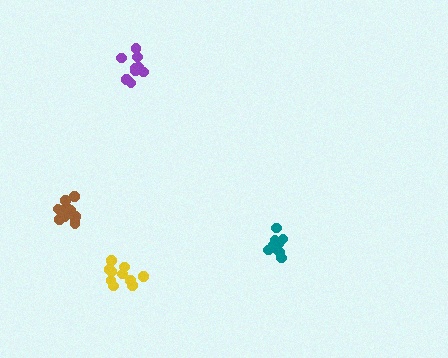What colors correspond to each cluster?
The clusters are colored: yellow, brown, teal, purple.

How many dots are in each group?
Group 1: 10 dots, Group 2: 13 dots, Group 3: 9 dots, Group 4: 9 dots (41 total).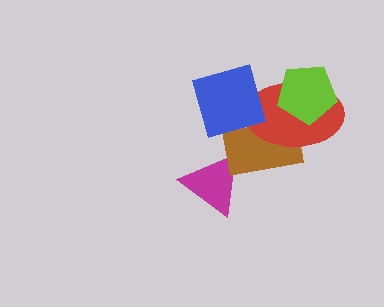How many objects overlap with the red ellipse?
3 objects overlap with the red ellipse.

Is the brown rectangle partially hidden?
Yes, it is partially covered by another shape.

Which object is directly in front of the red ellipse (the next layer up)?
The lime pentagon is directly in front of the red ellipse.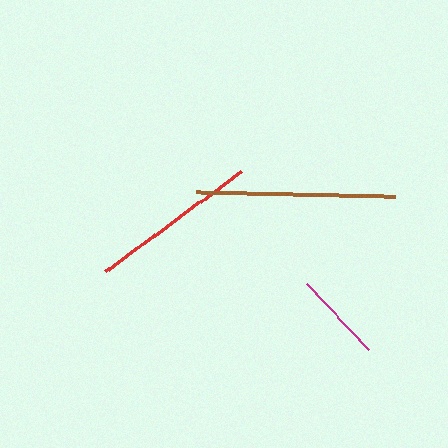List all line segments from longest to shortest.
From longest to shortest: brown, red, magenta.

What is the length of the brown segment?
The brown segment is approximately 199 pixels long.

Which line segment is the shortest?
The magenta line is the shortest at approximately 91 pixels.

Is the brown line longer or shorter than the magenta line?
The brown line is longer than the magenta line.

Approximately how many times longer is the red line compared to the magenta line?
The red line is approximately 1.9 times the length of the magenta line.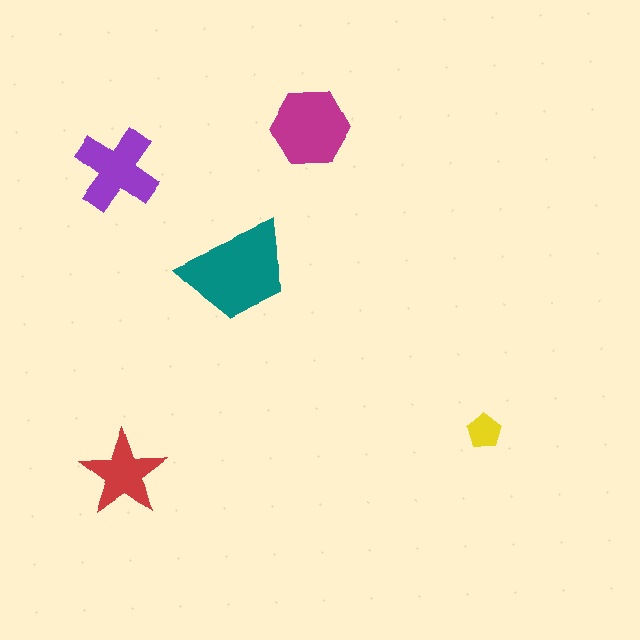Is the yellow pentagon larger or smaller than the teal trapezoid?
Smaller.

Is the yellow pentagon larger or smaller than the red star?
Smaller.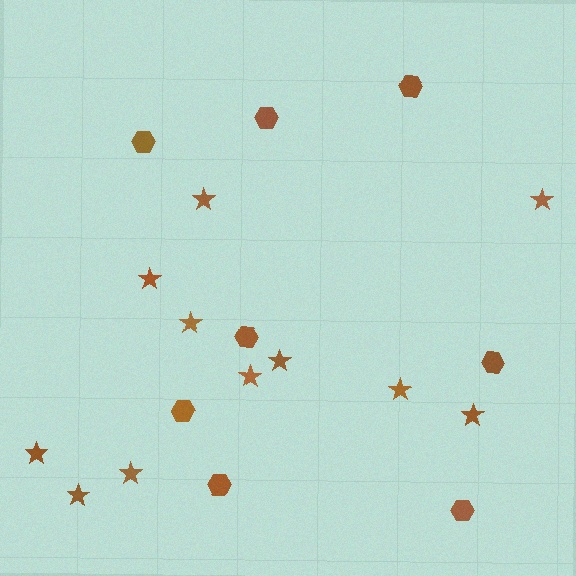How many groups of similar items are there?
There are 2 groups: one group of hexagons (8) and one group of stars (11).